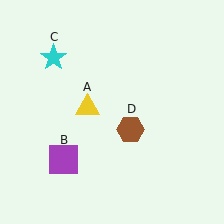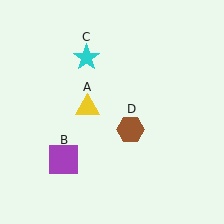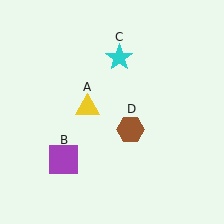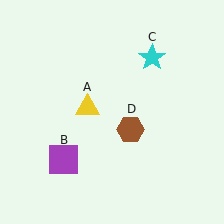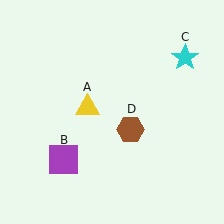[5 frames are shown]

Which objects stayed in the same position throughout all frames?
Yellow triangle (object A) and purple square (object B) and brown hexagon (object D) remained stationary.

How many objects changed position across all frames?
1 object changed position: cyan star (object C).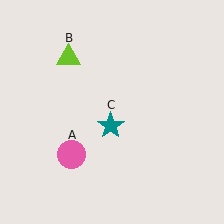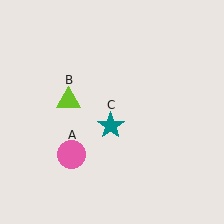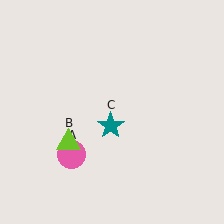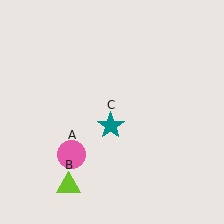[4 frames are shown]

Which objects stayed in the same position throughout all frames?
Pink circle (object A) and teal star (object C) remained stationary.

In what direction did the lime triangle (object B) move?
The lime triangle (object B) moved down.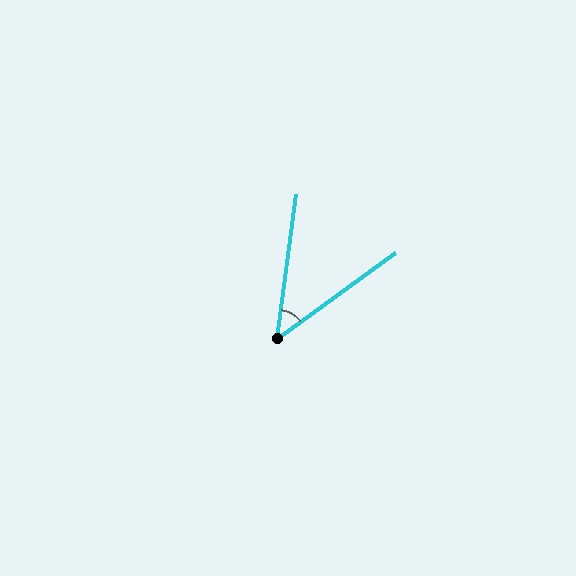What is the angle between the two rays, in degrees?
Approximately 47 degrees.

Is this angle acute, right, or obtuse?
It is acute.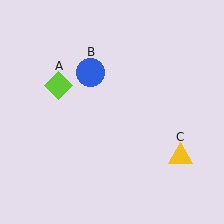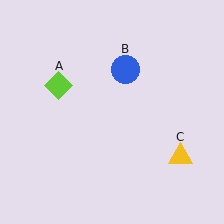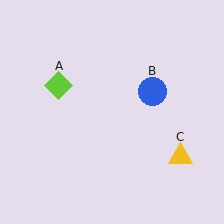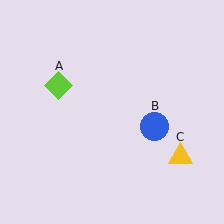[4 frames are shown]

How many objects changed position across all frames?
1 object changed position: blue circle (object B).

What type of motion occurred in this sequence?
The blue circle (object B) rotated clockwise around the center of the scene.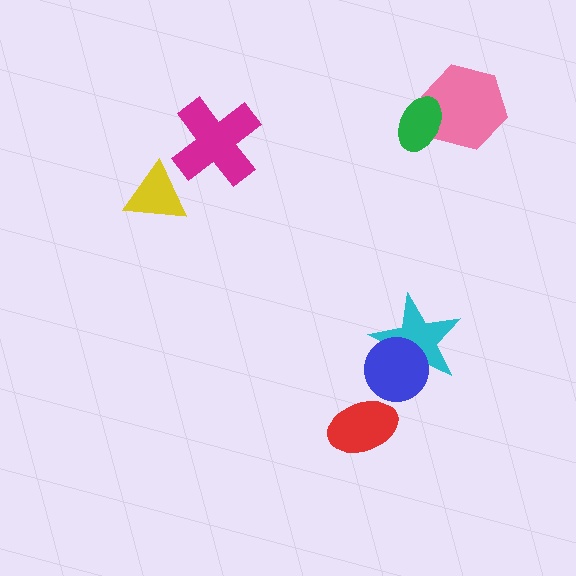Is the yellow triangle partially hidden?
No, no other shape covers it.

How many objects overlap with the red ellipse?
0 objects overlap with the red ellipse.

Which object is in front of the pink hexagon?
The green ellipse is in front of the pink hexagon.